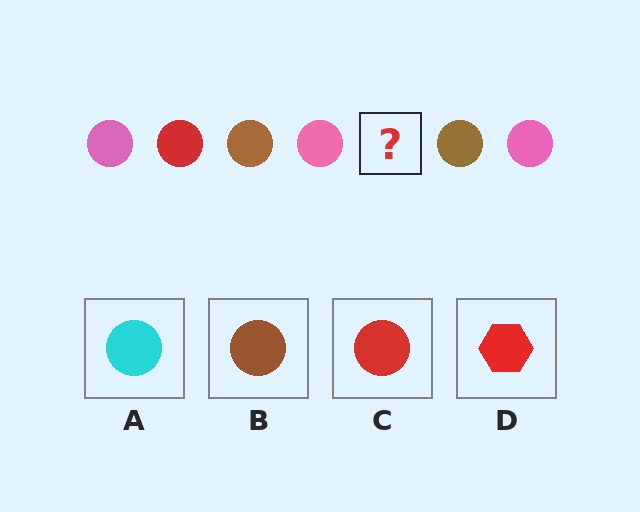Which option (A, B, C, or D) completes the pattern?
C.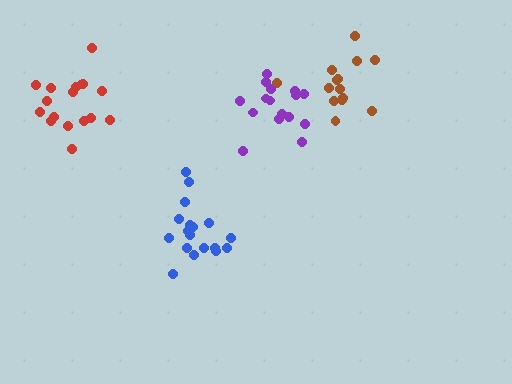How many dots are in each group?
Group 1: 17 dots, Group 2: 14 dots, Group 3: 18 dots, Group 4: 17 dots (66 total).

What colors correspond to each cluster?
The clusters are colored: red, brown, blue, purple.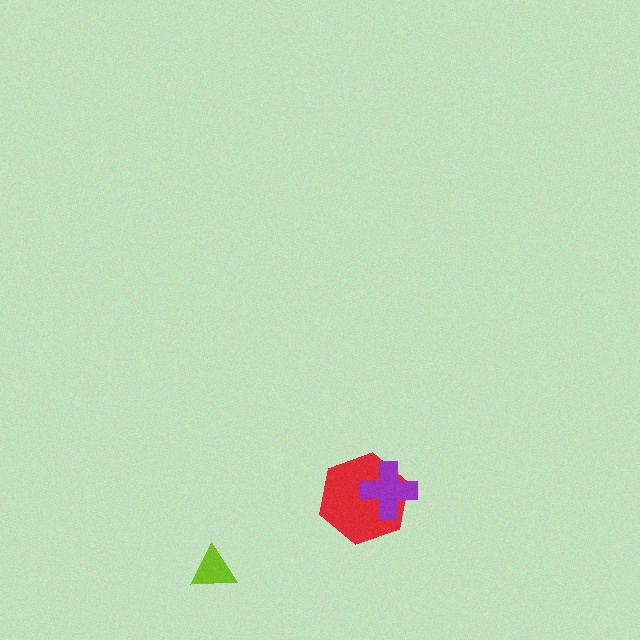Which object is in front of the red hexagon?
The purple cross is in front of the red hexagon.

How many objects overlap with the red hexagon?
1 object overlaps with the red hexagon.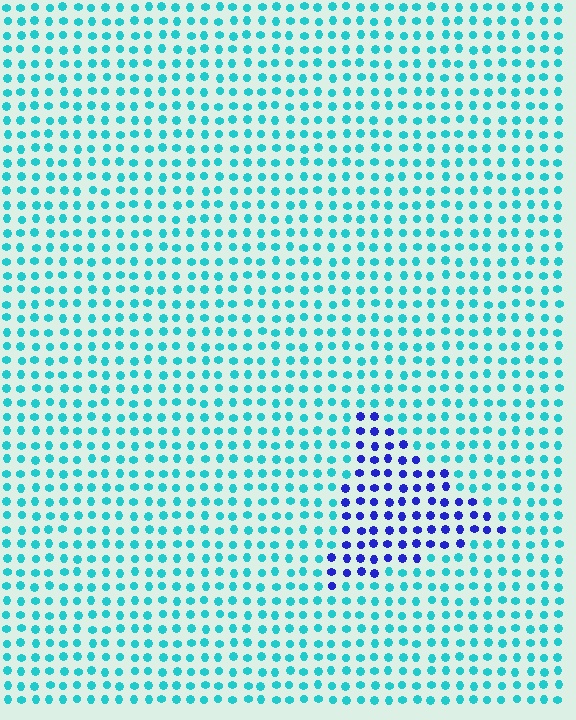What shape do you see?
I see a triangle.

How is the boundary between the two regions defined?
The boundary is defined purely by a slight shift in hue (about 59 degrees). Spacing, size, and orientation are identical on both sides.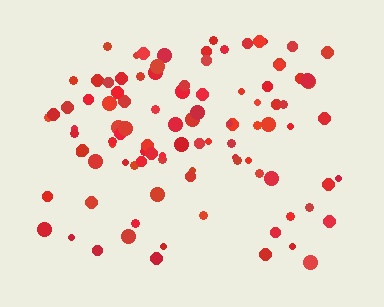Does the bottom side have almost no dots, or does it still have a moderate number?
Still a moderate number, just noticeably fewer than the top.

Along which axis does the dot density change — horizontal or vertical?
Vertical.